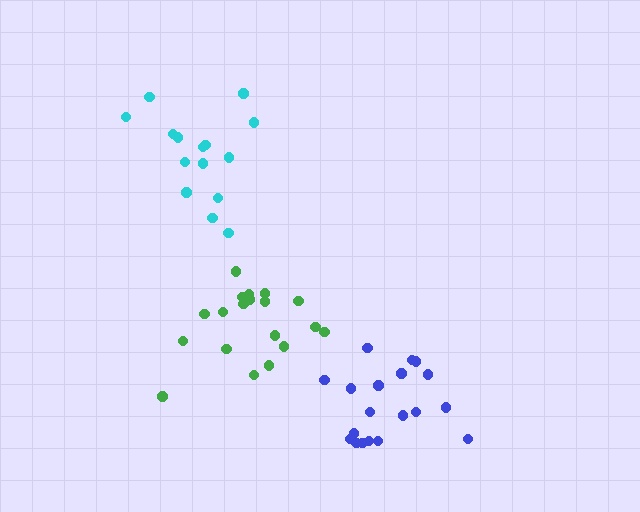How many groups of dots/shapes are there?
There are 3 groups.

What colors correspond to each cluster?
The clusters are colored: green, blue, cyan.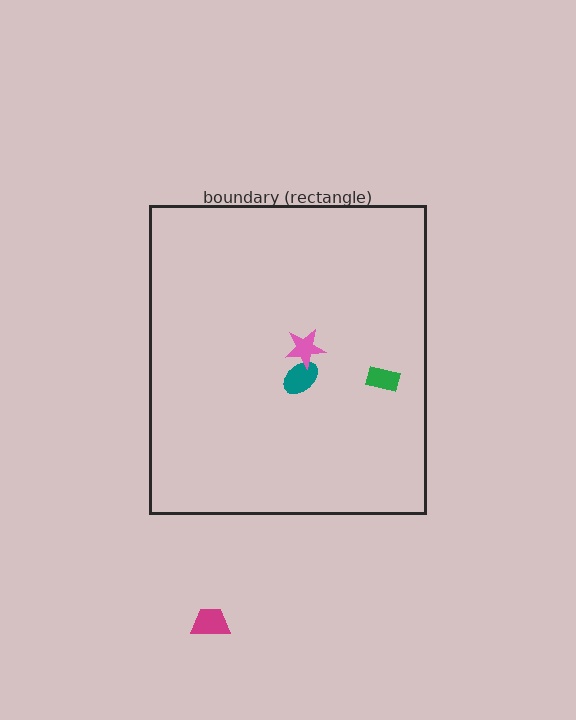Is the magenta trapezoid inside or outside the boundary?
Outside.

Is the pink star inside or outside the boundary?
Inside.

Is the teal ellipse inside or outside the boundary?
Inside.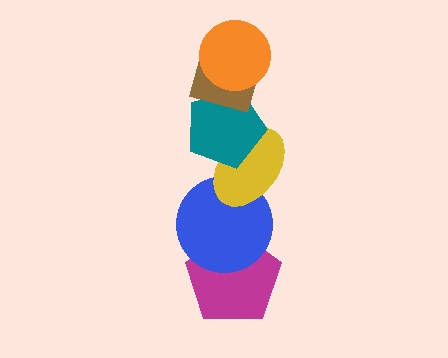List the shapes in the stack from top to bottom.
From top to bottom: the orange circle, the brown diamond, the teal pentagon, the yellow ellipse, the blue circle, the magenta pentagon.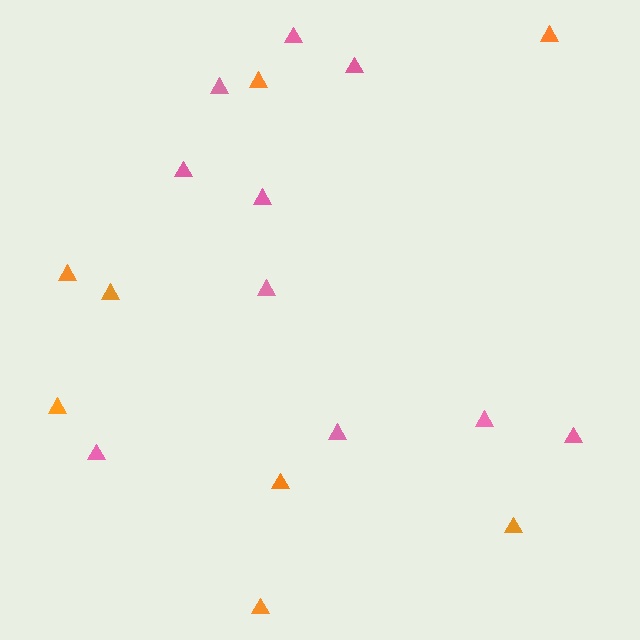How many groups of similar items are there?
There are 2 groups: one group of orange triangles (8) and one group of pink triangles (10).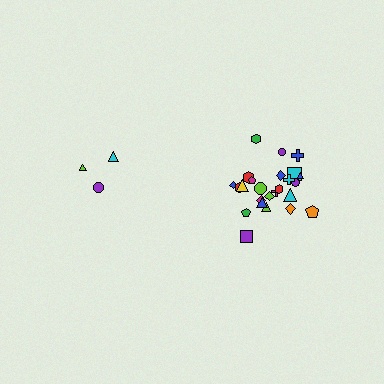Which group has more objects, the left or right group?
The right group.